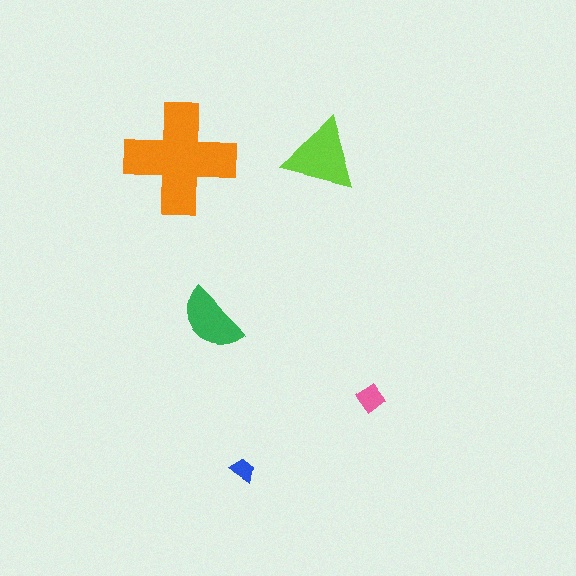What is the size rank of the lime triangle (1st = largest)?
2nd.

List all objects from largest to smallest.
The orange cross, the lime triangle, the green semicircle, the pink diamond, the blue trapezoid.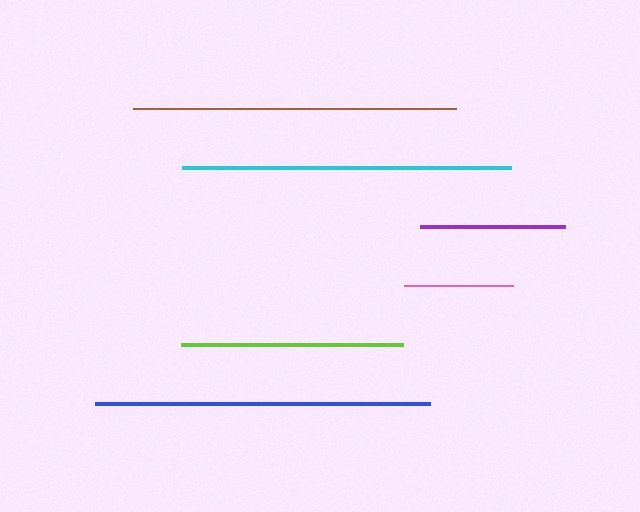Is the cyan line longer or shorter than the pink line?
The cyan line is longer than the pink line.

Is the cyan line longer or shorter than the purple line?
The cyan line is longer than the purple line.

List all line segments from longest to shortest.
From longest to shortest: blue, cyan, brown, lime, purple, pink.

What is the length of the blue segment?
The blue segment is approximately 336 pixels long.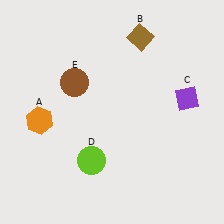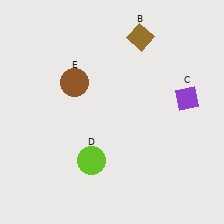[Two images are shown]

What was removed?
The orange hexagon (A) was removed in Image 2.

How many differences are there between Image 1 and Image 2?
There is 1 difference between the two images.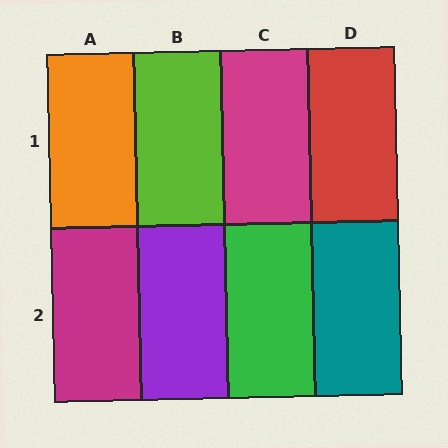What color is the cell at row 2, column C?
Green.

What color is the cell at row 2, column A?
Magenta.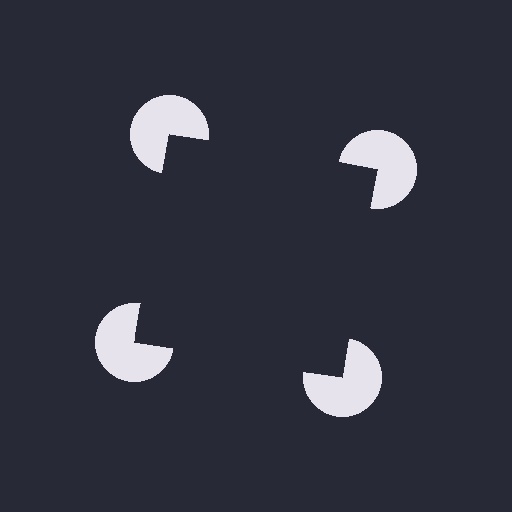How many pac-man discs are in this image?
There are 4 — one at each vertex of the illusory square.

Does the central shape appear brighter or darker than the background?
It typically appears slightly darker than the background, even though no actual brightness change is drawn.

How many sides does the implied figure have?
4 sides.